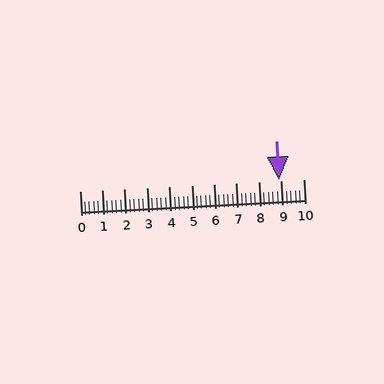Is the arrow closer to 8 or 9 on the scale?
The arrow is closer to 9.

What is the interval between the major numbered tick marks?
The major tick marks are spaced 1 units apart.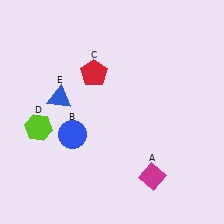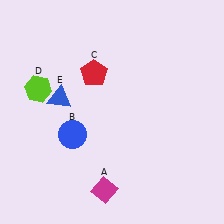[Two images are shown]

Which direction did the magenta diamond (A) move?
The magenta diamond (A) moved left.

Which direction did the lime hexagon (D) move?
The lime hexagon (D) moved up.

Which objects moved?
The objects that moved are: the magenta diamond (A), the lime hexagon (D).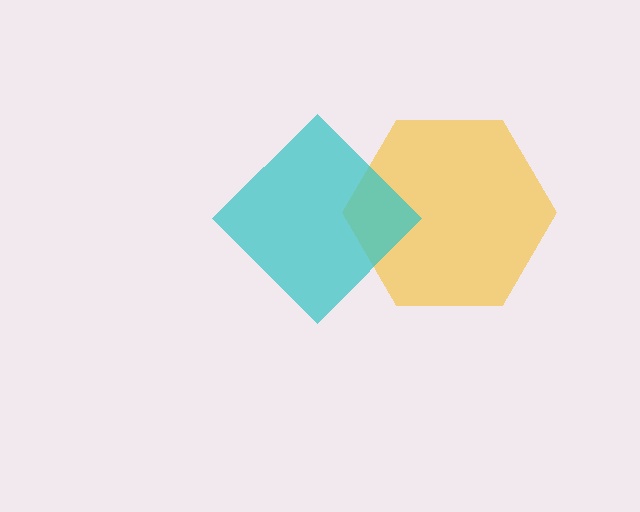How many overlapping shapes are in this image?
There are 2 overlapping shapes in the image.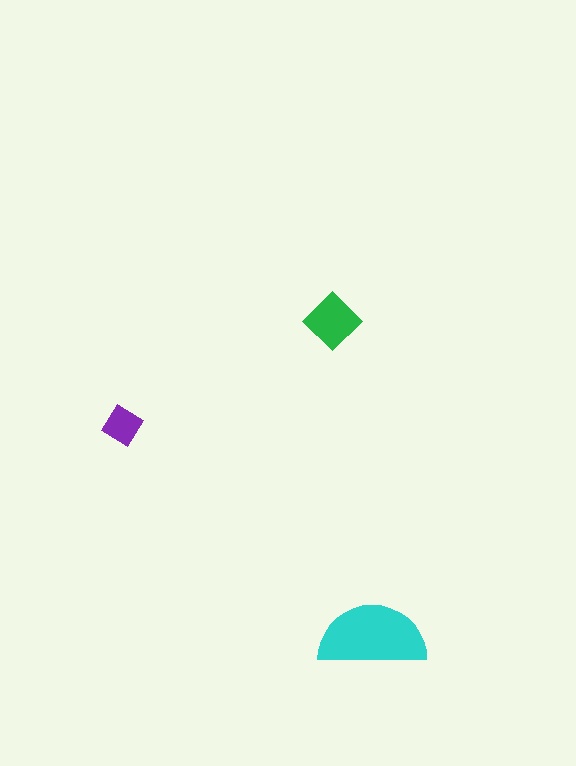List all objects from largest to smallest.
The cyan semicircle, the green diamond, the purple diamond.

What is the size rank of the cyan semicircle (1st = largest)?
1st.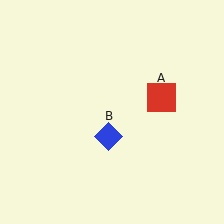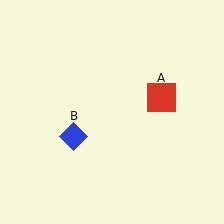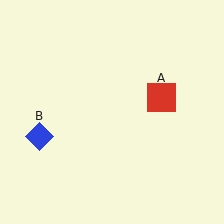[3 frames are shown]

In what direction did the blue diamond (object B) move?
The blue diamond (object B) moved left.